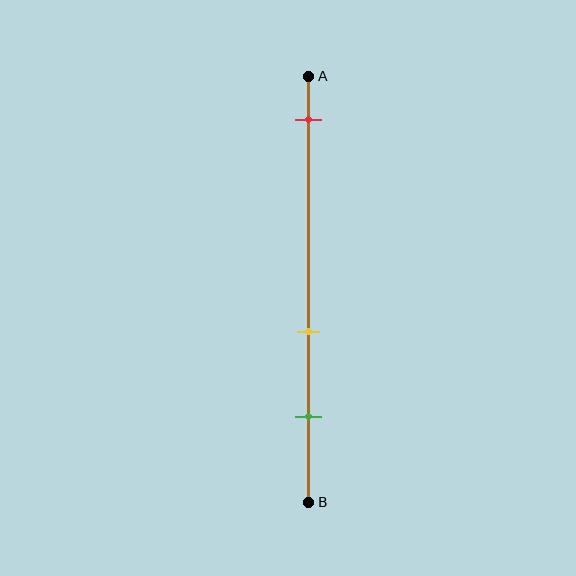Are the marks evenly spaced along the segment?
No, the marks are not evenly spaced.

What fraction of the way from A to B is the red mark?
The red mark is approximately 10% (0.1) of the way from A to B.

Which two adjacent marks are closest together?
The yellow and green marks are the closest adjacent pair.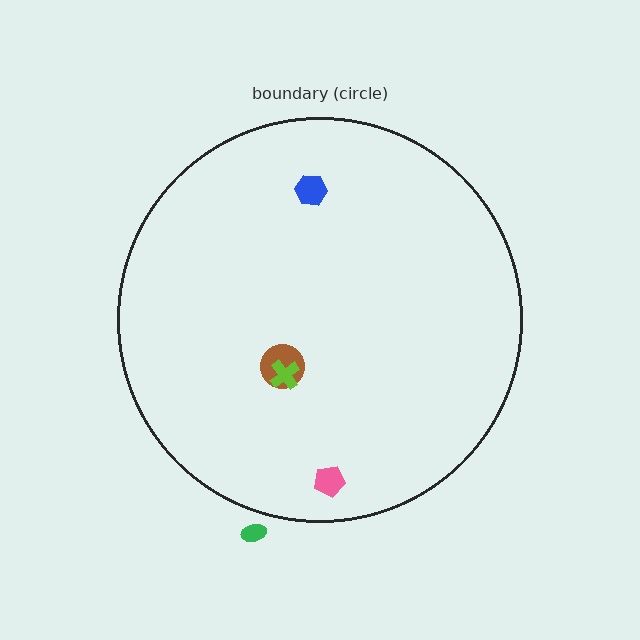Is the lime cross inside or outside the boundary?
Inside.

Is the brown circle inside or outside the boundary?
Inside.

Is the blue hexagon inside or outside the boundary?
Inside.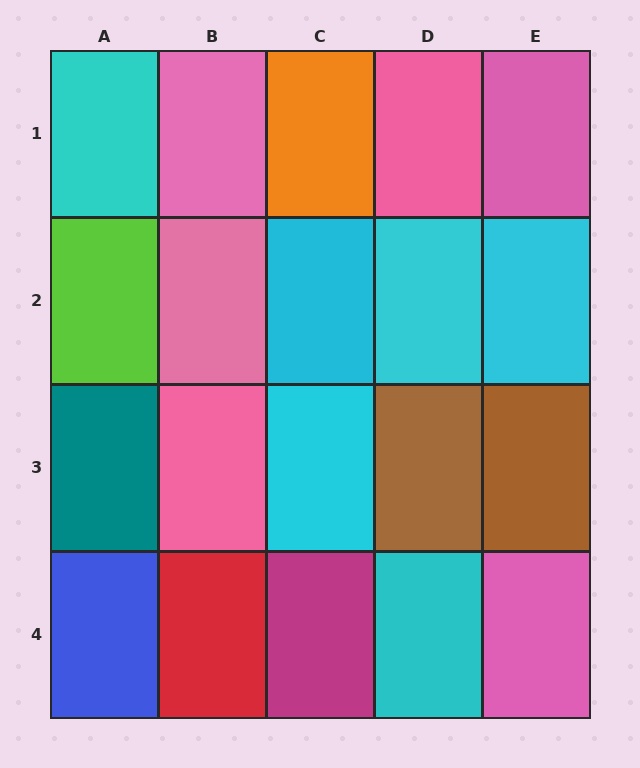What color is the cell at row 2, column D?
Cyan.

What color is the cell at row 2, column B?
Pink.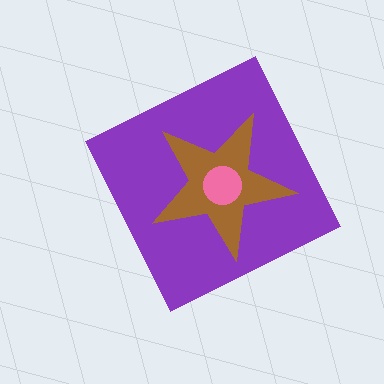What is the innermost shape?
The pink circle.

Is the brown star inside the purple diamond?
Yes.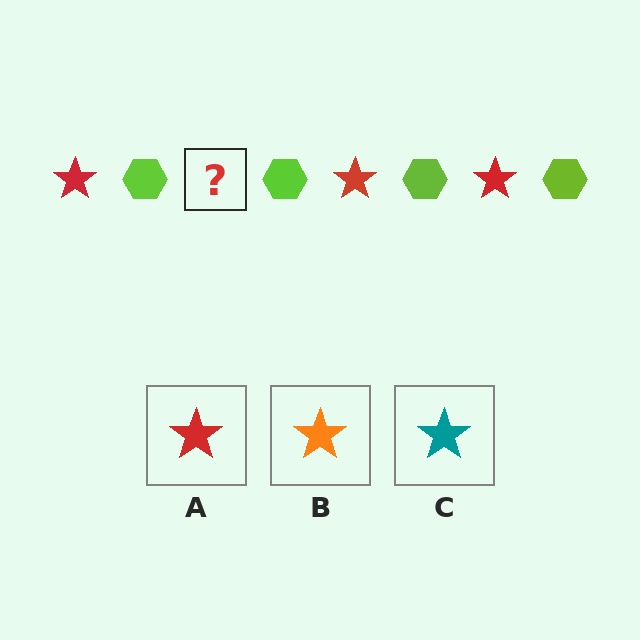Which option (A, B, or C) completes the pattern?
A.